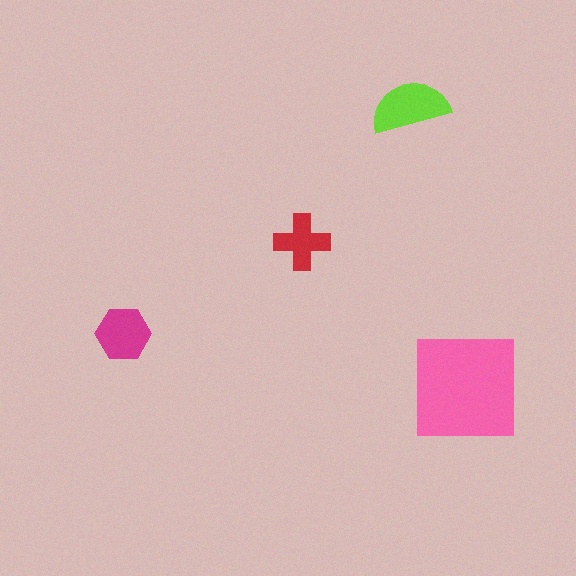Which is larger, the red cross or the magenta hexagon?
The magenta hexagon.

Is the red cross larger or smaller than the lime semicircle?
Smaller.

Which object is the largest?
The pink square.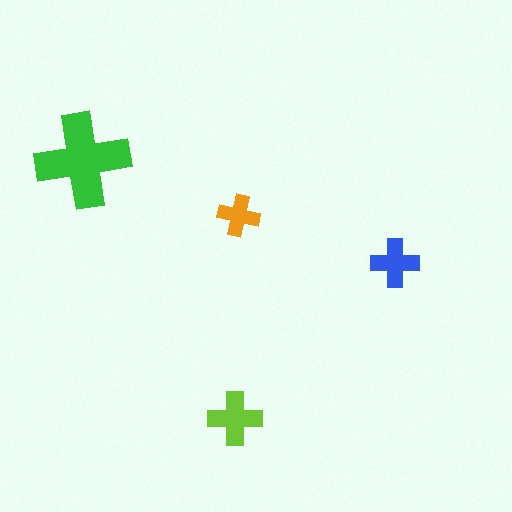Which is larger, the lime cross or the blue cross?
The lime one.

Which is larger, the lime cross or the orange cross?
The lime one.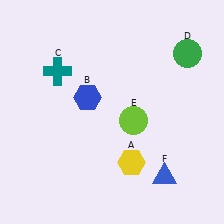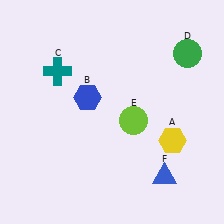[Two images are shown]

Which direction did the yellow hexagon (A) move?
The yellow hexagon (A) moved right.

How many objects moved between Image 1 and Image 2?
1 object moved between the two images.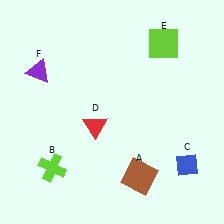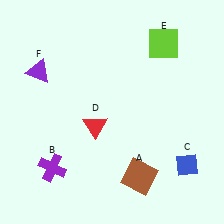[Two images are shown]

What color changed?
The cross (B) changed from lime in Image 1 to purple in Image 2.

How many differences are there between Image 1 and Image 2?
There is 1 difference between the two images.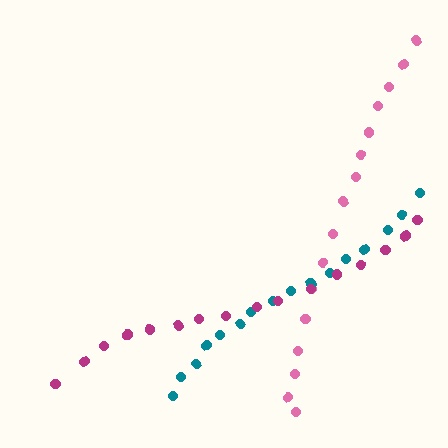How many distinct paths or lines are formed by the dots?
There are 3 distinct paths.